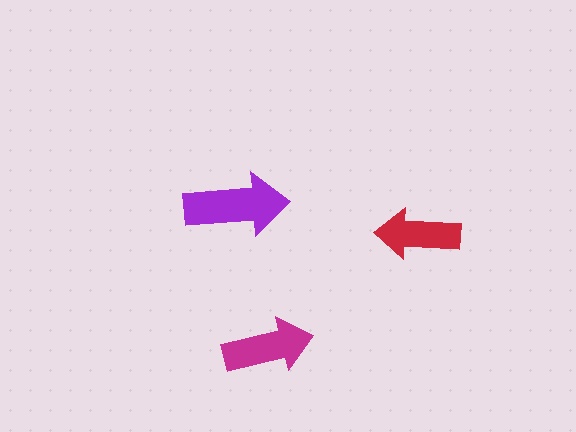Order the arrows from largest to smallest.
the purple one, the magenta one, the red one.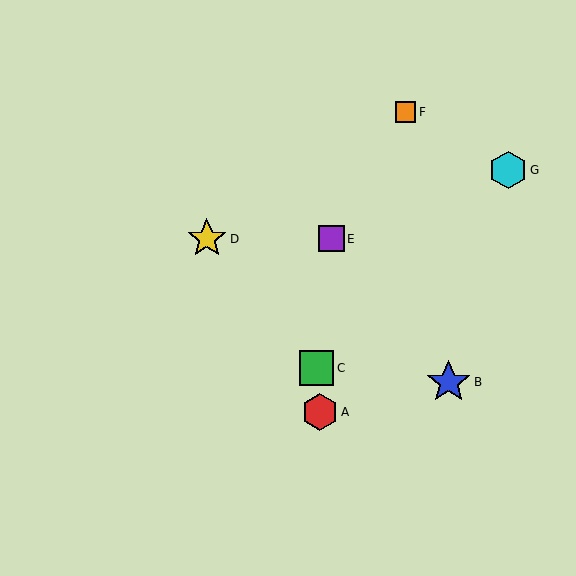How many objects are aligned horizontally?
2 objects (D, E) are aligned horizontally.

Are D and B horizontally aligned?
No, D is at y≈239 and B is at y≈382.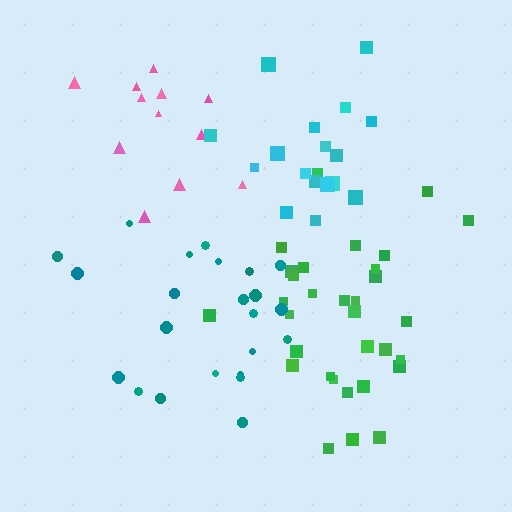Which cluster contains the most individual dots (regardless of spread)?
Green (32).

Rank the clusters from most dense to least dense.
green, cyan, pink, teal.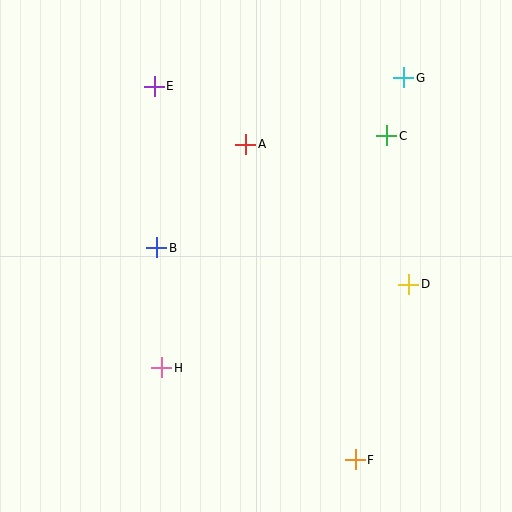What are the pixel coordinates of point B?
Point B is at (157, 248).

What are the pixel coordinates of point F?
Point F is at (355, 460).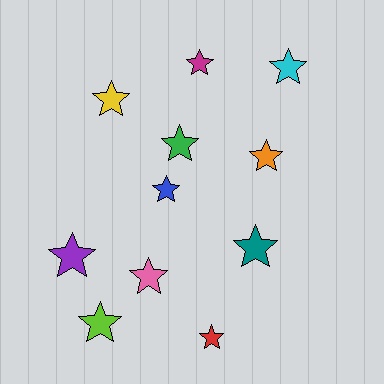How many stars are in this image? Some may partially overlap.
There are 11 stars.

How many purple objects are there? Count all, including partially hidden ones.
There is 1 purple object.